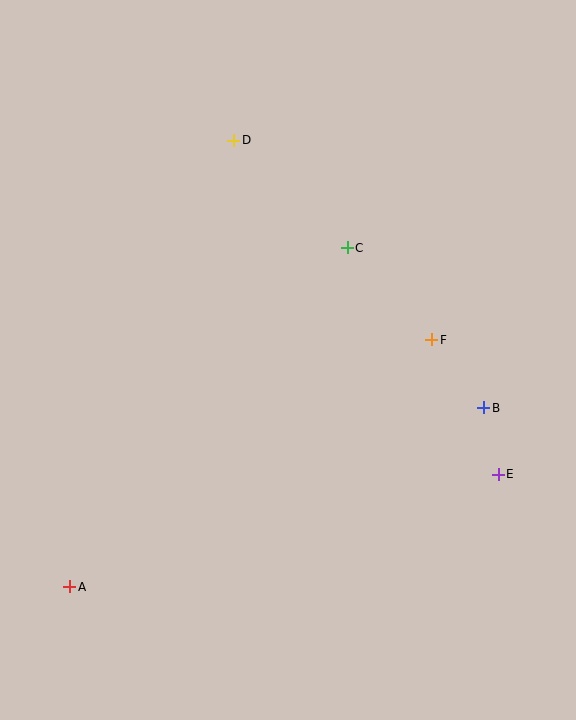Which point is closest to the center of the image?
Point C at (347, 248) is closest to the center.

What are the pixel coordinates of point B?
Point B is at (484, 408).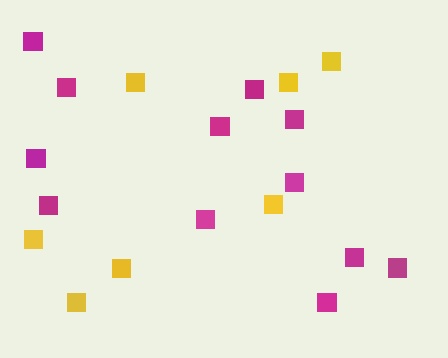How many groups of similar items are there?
There are 2 groups: one group of magenta squares (12) and one group of yellow squares (7).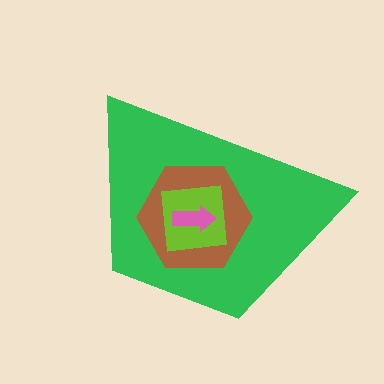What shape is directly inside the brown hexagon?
The lime square.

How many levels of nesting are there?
4.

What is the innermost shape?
The pink arrow.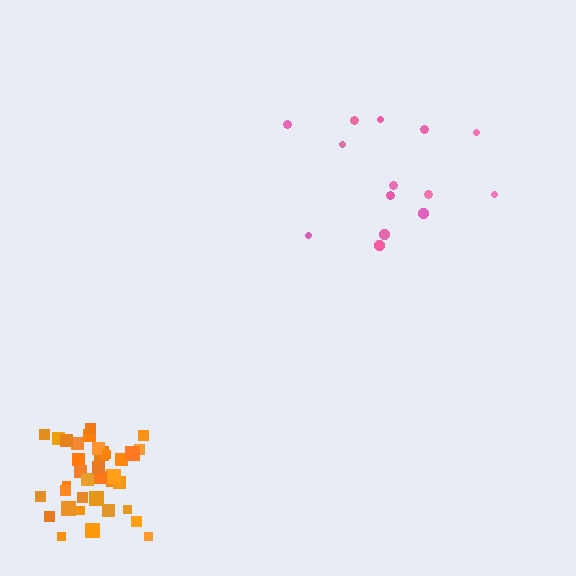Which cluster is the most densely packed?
Orange.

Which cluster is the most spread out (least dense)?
Pink.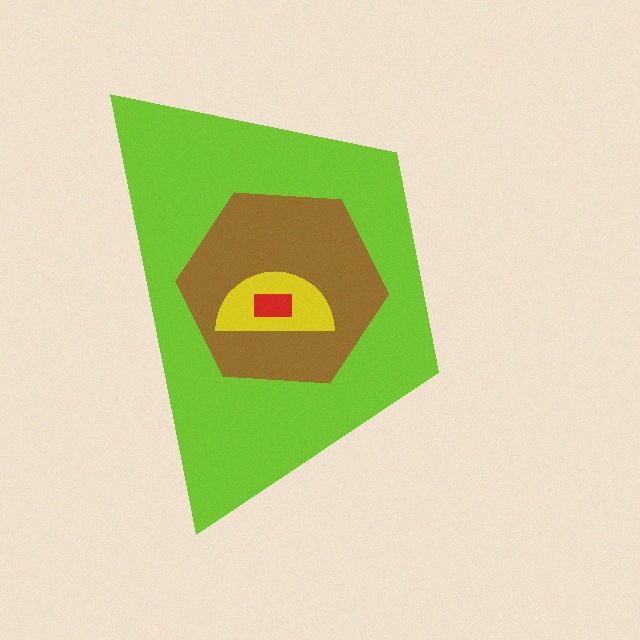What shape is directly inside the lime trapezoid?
The brown hexagon.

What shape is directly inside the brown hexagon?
The yellow semicircle.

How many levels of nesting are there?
4.